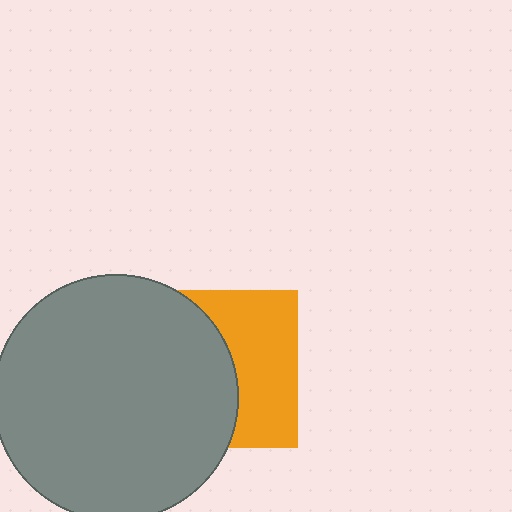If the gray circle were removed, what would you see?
You would see the complete orange square.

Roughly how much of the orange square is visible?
About half of it is visible (roughly 46%).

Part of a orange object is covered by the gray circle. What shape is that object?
It is a square.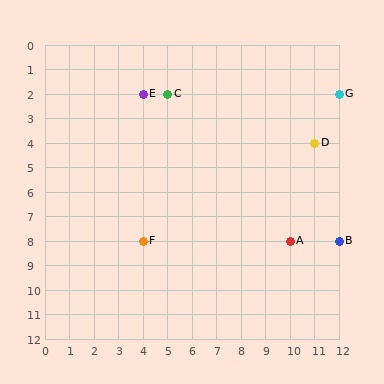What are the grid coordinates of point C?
Point C is at grid coordinates (5, 2).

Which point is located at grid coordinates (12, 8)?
Point B is at (12, 8).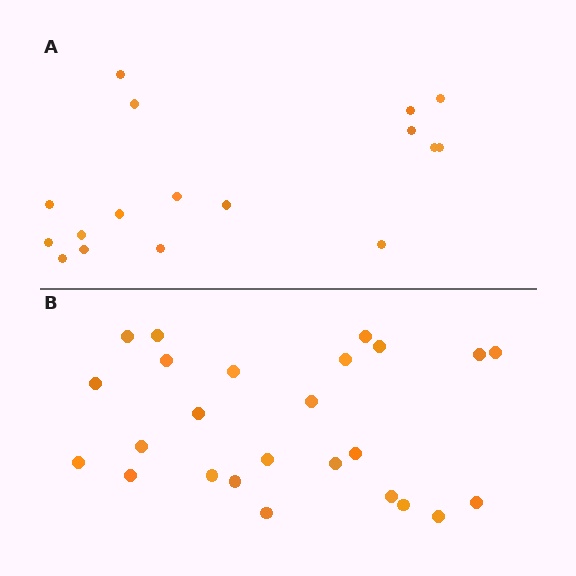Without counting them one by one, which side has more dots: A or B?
Region B (the bottom region) has more dots.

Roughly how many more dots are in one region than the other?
Region B has roughly 8 or so more dots than region A.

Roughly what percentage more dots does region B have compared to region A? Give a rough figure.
About 45% more.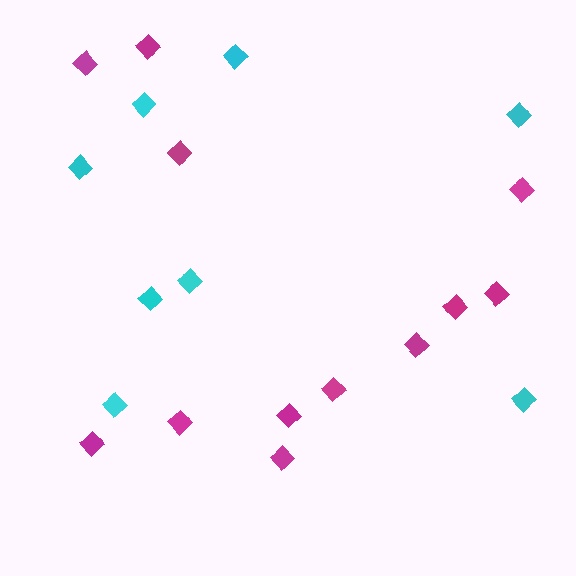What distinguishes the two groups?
There are 2 groups: one group of magenta diamonds (12) and one group of cyan diamonds (8).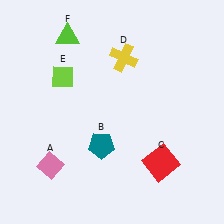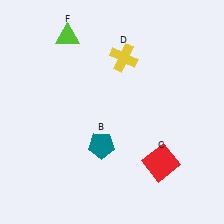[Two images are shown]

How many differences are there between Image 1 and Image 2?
There are 2 differences between the two images.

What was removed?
The pink diamond (A), the lime diamond (E) were removed in Image 2.